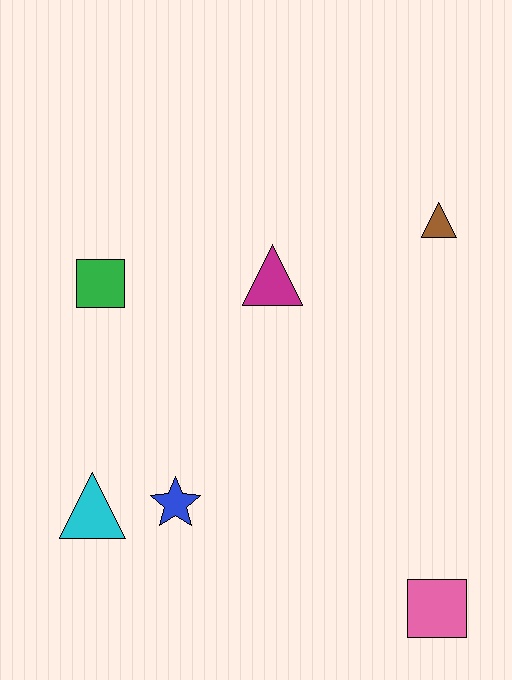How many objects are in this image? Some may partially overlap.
There are 6 objects.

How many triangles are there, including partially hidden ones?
There are 3 triangles.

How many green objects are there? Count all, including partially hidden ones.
There is 1 green object.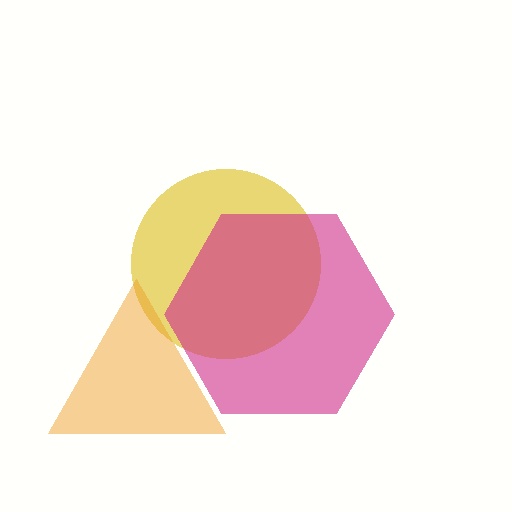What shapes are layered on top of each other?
The layered shapes are: a yellow circle, an orange triangle, a magenta hexagon.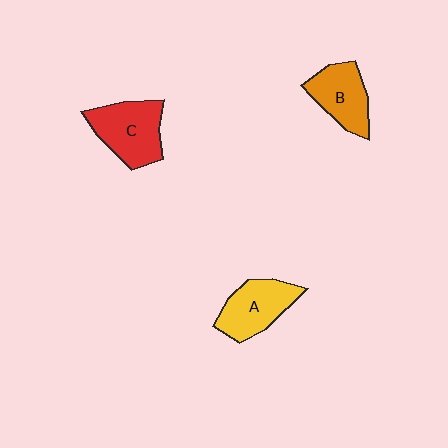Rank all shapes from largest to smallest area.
From largest to smallest: C (red), A (yellow), B (orange).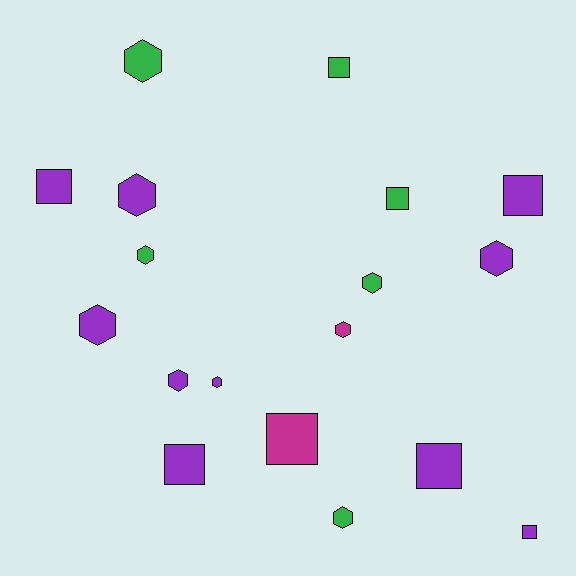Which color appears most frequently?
Purple, with 10 objects.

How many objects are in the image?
There are 18 objects.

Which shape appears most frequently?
Hexagon, with 10 objects.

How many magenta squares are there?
There is 1 magenta square.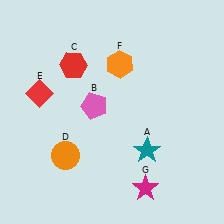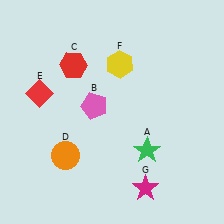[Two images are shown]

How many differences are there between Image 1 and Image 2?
There are 2 differences between the two images.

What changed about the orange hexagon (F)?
In Image 1, F is orange. In Image 2, it changed to yellow.